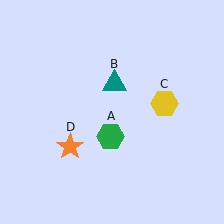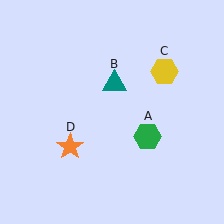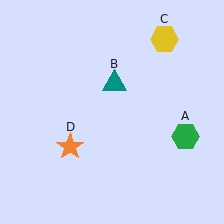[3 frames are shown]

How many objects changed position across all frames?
2 objects changed position: green hexagon (object A), yellow hexagon (object C).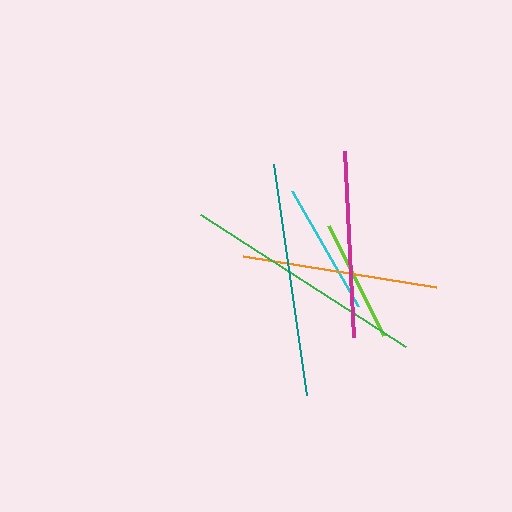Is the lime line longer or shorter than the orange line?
The orange line is longer than the lime line.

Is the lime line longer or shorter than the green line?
The green line is longer than the lime line.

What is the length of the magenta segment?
The magenta segment is approximately 185 pixels long.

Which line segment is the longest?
The green line is the longest at approximately 244 pixels.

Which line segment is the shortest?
The lime line is the shortest at approximately 122 pixels.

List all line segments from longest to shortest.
From longest to shortest: green, teal, orange, magenta, cyan, lime.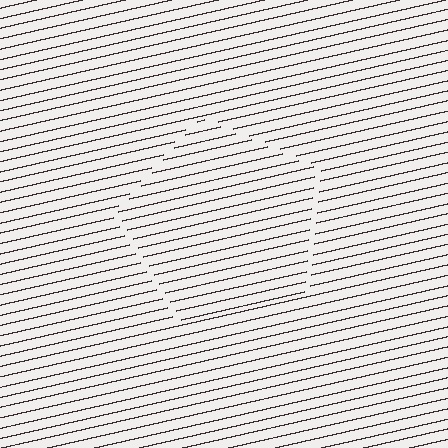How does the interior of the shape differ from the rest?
The interior of the shape contains the same grating, shifted by half a period — the contour is defined by the phase discontinuity where line-ends from the inner and outer gratings abut.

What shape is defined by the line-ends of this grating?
An illusory pentagon. The interior of the shape contains the same grating, shifted by half a period — the contour is defined by the phase discontinuity where line-ends from the inner and outer gratings abut.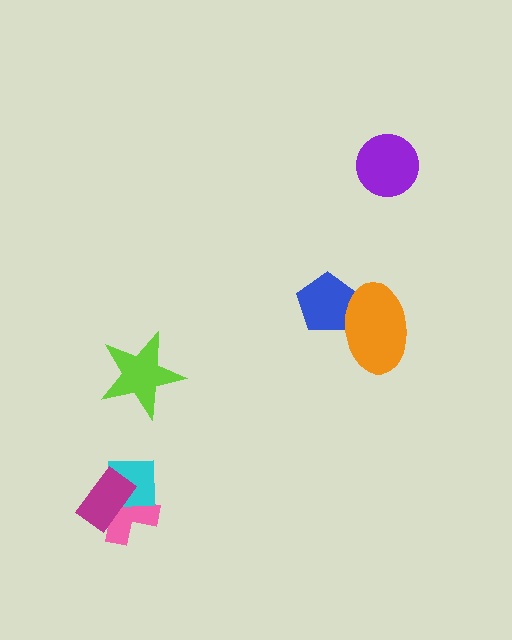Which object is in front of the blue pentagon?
The orange ellipse is in front of the blue pentagon.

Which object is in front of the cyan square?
The magenta rectangle is in front of the cyan square.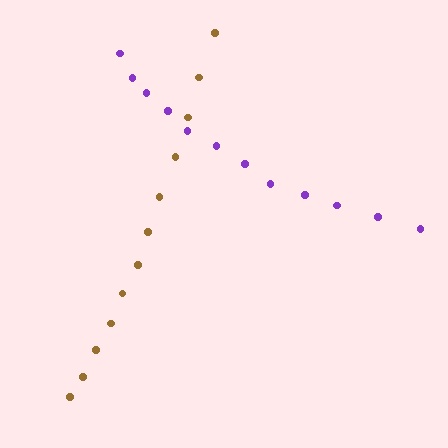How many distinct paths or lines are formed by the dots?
There are 2 distinct paths.